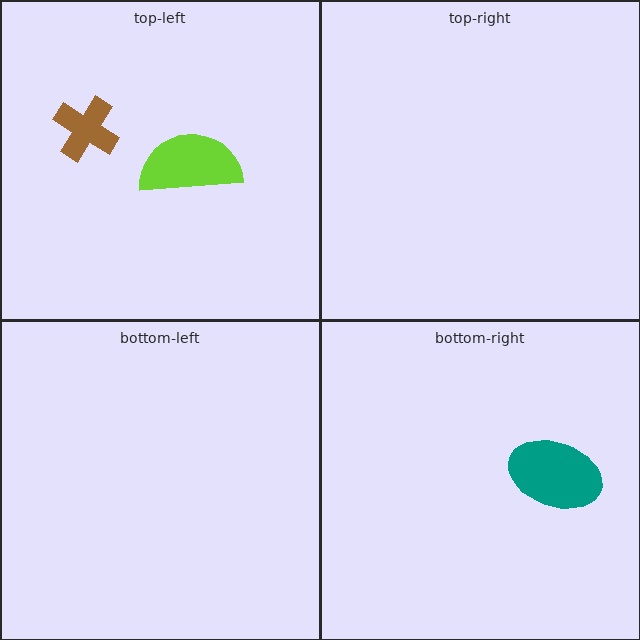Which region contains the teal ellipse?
The bottom-right region.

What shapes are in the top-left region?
The brown cross, the lime semicircle.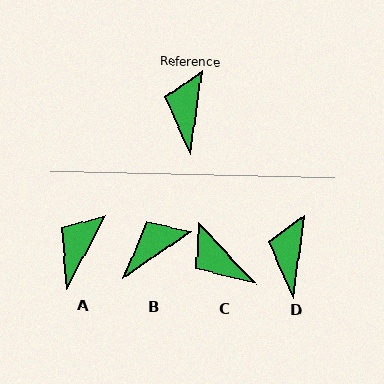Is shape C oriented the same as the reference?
No, it is off by about 52 degrees.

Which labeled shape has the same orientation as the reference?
D.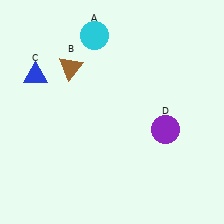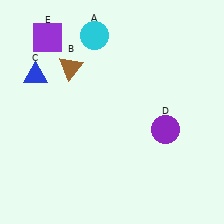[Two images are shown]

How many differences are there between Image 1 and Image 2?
There is 1 difference between the two images.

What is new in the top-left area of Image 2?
A purple square (E) was added in the top-left area of Image 2.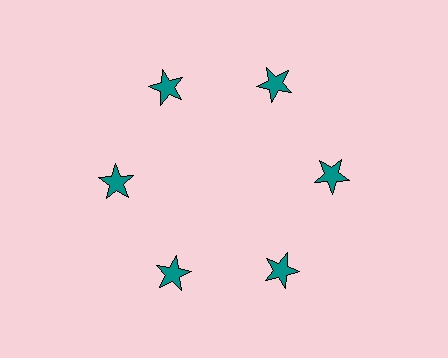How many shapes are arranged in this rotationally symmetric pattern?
There are 6 shapes, arranged in 6 groups of 1.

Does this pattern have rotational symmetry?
Yes, this pattern has 6-fold rotational symmetry. It looks the same after rotating 60 degrees around the center.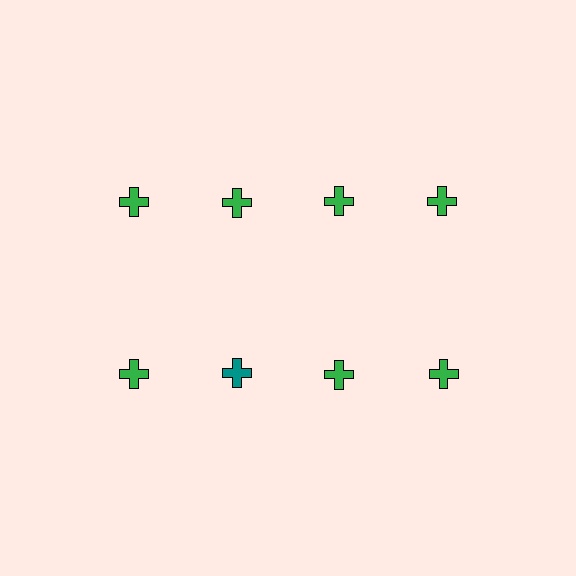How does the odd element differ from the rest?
It has a different color: teal instead of green.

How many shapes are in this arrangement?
There are 8 shapes arranged in a grid pattern.